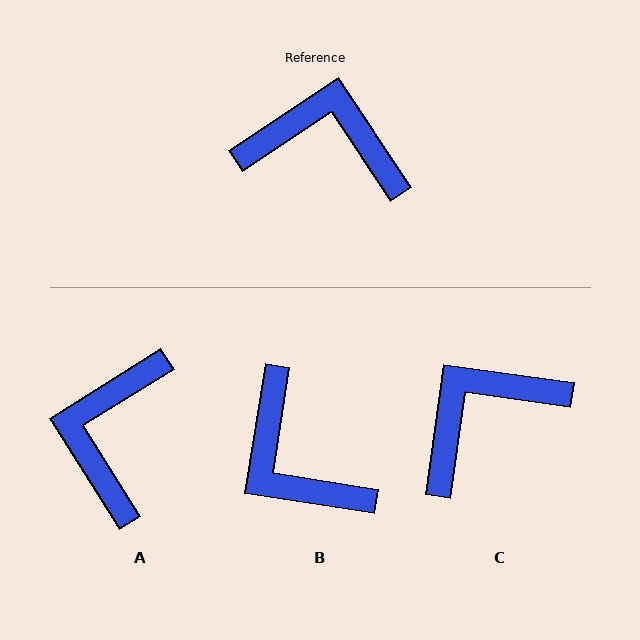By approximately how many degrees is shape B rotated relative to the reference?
Approximately 138 degrees counter-clockwise.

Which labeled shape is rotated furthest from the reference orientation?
B, about 138 degrees away.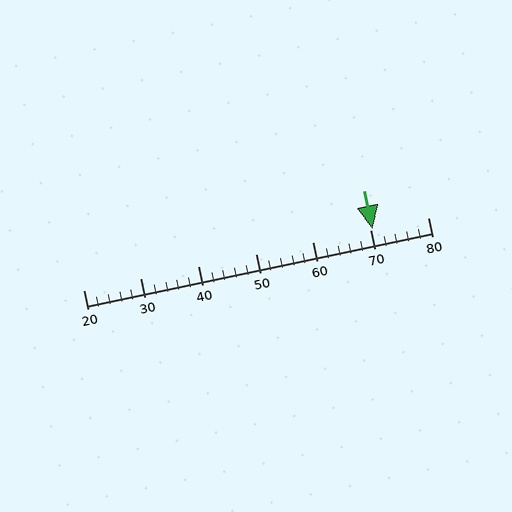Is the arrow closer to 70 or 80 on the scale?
The arrow is closer to 70.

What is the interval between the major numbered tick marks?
The major tick marks are spaced 10 units apart.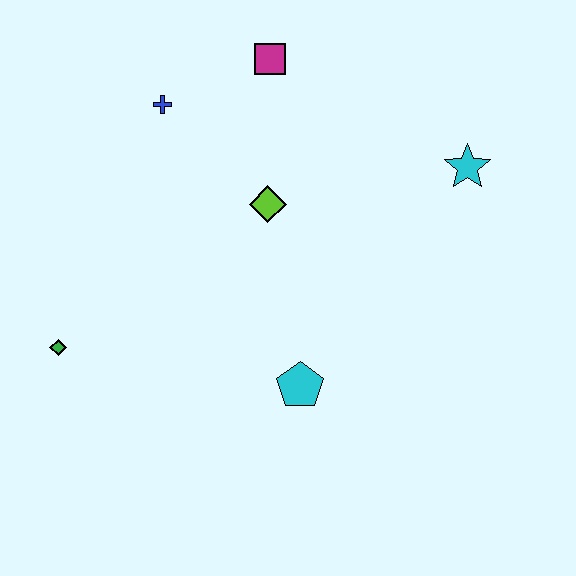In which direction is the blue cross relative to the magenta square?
The blue cross is to the left of the magenta square.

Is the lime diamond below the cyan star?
Yes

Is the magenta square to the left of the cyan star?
Yes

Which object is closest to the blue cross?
The magenta square is closest to the blue cross.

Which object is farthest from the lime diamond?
The green diamond is farthest from the lime diamond.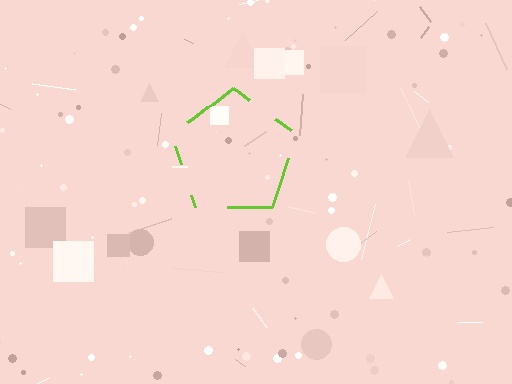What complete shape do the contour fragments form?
The contour fragments form a pentagon.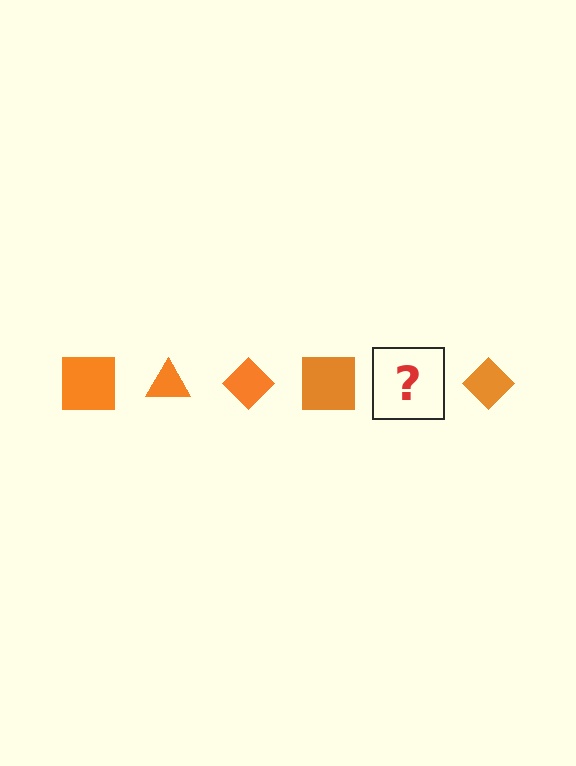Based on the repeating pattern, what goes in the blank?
The blank should be an orange triangle.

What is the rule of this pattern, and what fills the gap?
The rule is that the pattern cycles through square, triangle, diamond shapes in orange. The gap should be filled with an orange triangle.